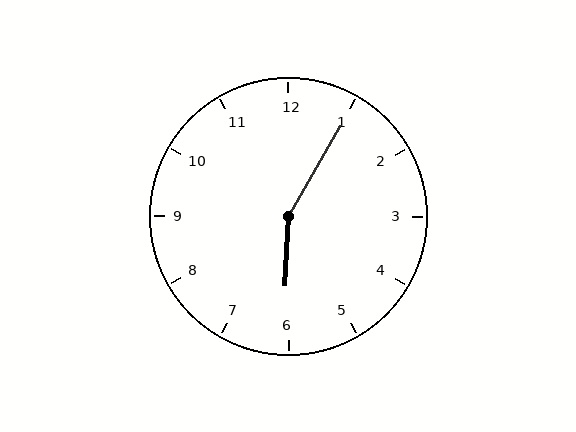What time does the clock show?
6:05.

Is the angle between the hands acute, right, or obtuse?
It is obtuse.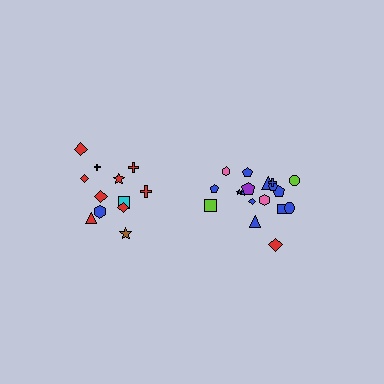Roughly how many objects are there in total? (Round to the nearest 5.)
Roughly 30 objects in total.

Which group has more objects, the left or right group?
The right group.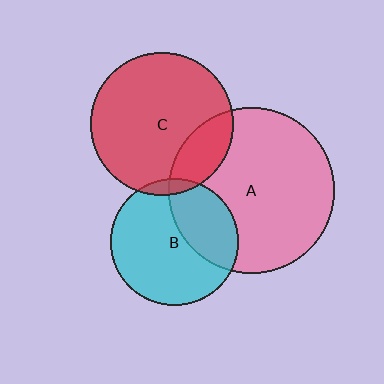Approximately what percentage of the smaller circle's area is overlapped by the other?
Approximately 35%.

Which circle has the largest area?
Circle A (pink).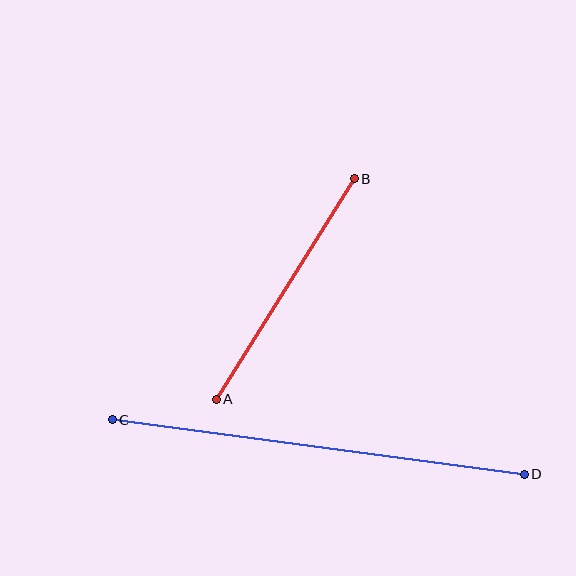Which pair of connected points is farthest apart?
Points C and D are farthest apart.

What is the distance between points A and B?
The distance is approximately 260 pixels.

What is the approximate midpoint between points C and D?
The midpoint is at approximately (318, 447) pixels.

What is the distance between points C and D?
The distance is approximately 416 pixels.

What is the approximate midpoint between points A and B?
The midpoint is at approximately (285, 289) pixels.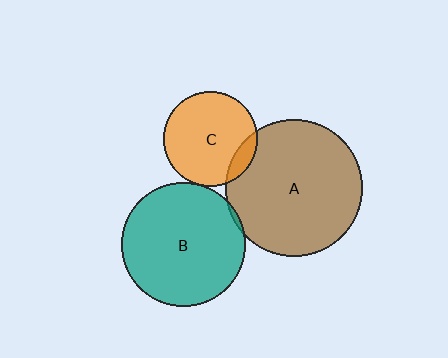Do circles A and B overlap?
Yes.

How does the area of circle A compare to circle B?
Approximately 1.2 times.